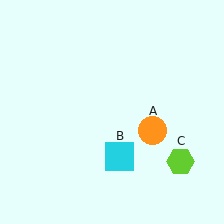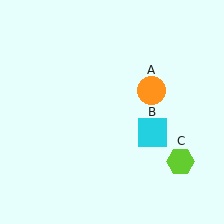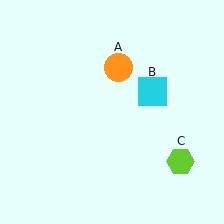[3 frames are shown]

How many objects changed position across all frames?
2 objects changed position: orange circle (object A), cyan square (object B).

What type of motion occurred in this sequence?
The orange circle (object A), cyan square (object B) rotated counterclockwise around the center of the scene.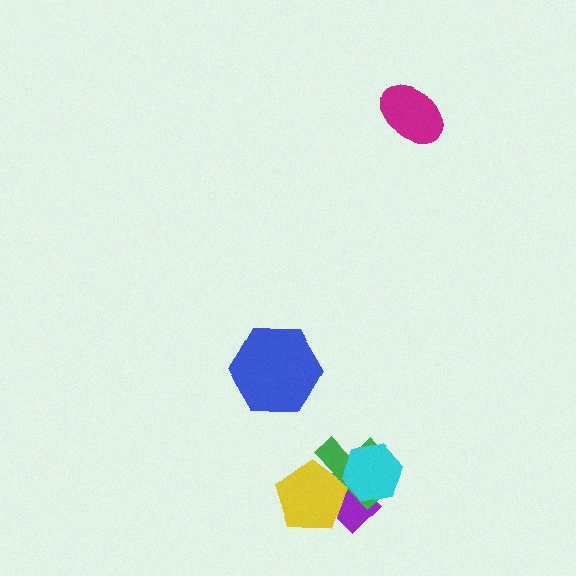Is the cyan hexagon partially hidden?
No, no other shape covers it.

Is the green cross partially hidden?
Yes, it is partially covered by another shape.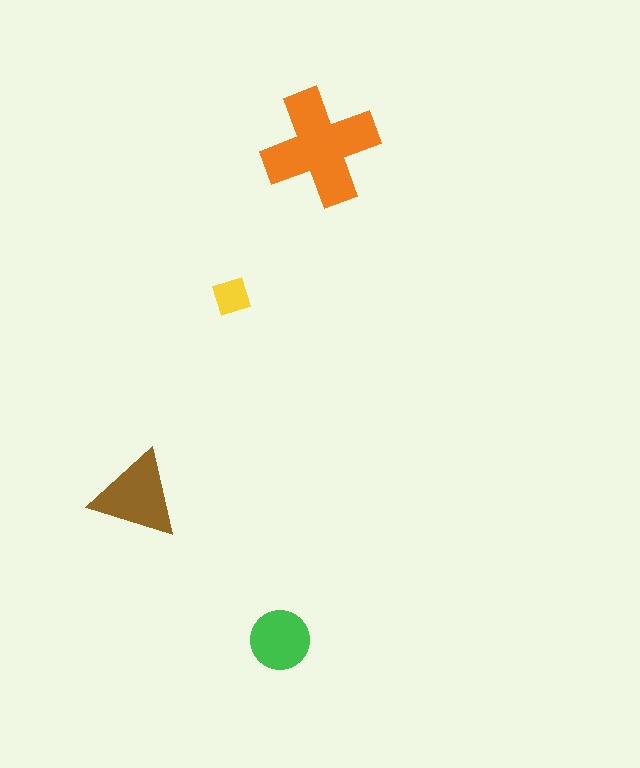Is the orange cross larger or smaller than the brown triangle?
Larger.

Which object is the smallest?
The yellow square.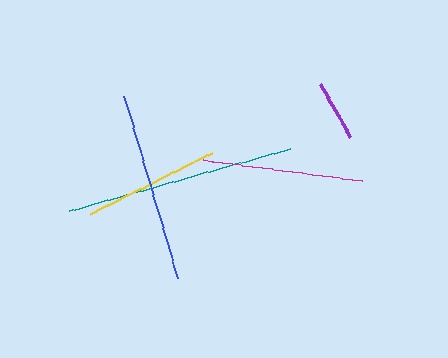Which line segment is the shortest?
The purple line is the shortest at approximately 62 pixels.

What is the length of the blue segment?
The blue segment is approximately 189 pixels long.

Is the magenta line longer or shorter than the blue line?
The blue line is longer than the magenta line.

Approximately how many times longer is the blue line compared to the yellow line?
The blue line is approximately 1.4 times the length of the yellow line.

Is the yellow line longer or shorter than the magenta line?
The magenta line is longer than the yellow line.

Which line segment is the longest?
The teal line is the longest at approximately 230 pixels.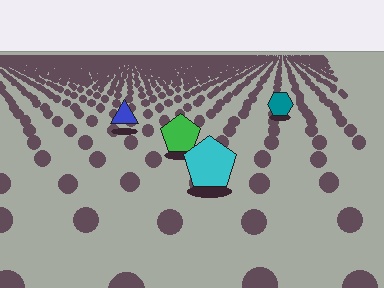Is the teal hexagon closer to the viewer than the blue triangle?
No. The blue triangle is closer — you can tell from the texture gradient: the ground texture is coarser near it.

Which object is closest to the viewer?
The cyan pentagon is closest. The texture marks near it are larger and more spread out.